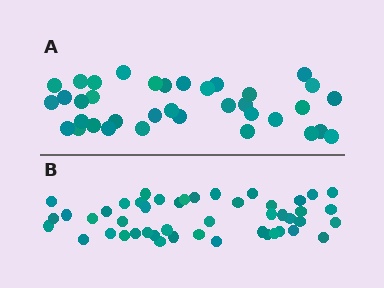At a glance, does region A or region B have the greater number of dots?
Region B (the bottom region) has more dots.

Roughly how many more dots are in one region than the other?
Region B has roughly 12 or so more dots than region A.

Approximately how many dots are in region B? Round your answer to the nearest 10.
About 50 dots. (The exact count is 47, which rounds to 50.)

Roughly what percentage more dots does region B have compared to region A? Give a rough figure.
About 30% more.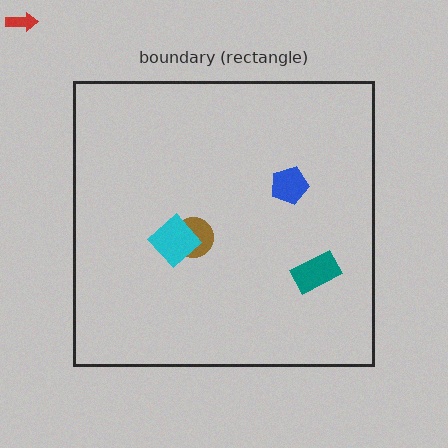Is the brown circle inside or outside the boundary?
Inside.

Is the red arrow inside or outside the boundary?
Outside.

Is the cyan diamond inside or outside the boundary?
Inside.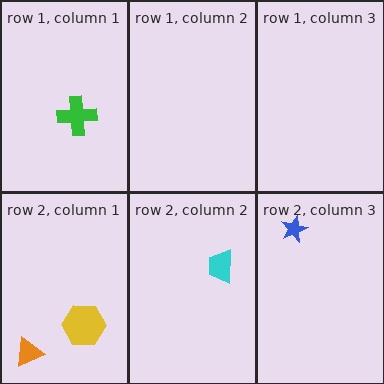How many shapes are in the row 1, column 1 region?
1.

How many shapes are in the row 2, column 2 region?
1.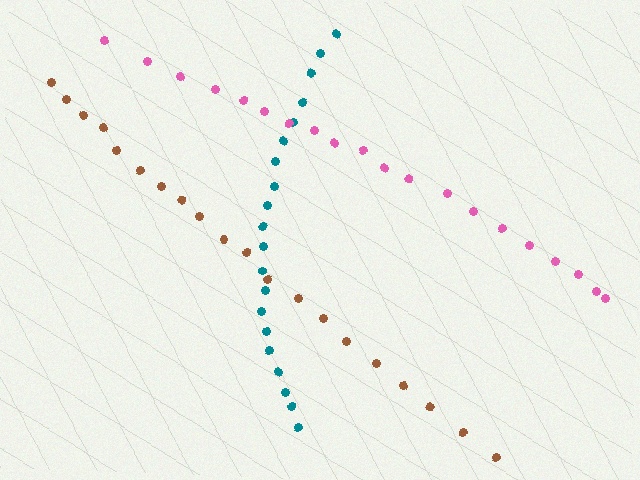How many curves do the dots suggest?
There are 3 distinct paths.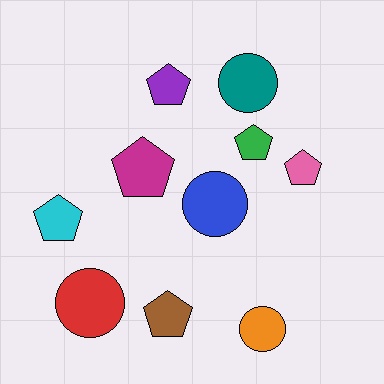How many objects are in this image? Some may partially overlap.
There are 10 objects.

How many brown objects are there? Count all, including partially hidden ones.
There is 1 brown object.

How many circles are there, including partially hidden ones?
There are 4 circles.